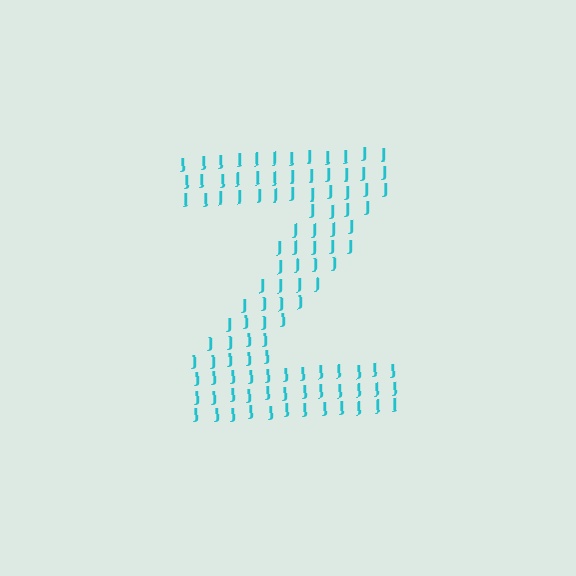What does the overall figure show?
The overall figure shows the letter Z.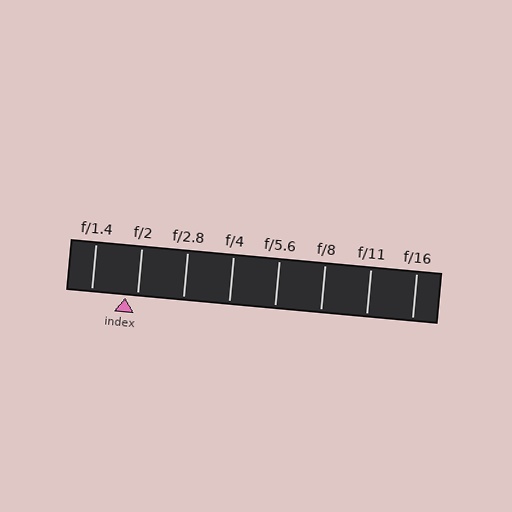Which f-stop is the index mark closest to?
The index mark is closest to f/2.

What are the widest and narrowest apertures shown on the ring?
The widest aperture shown is f/1.4 and the narrowest is f/16.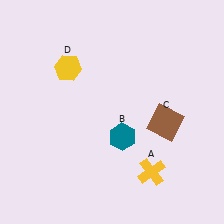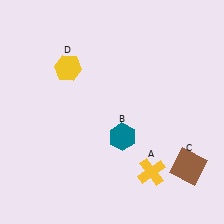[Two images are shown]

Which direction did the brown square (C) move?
The brown square (C) moved down.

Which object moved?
The brown square (C) moved down.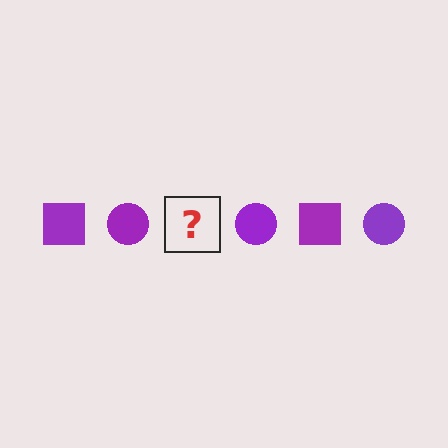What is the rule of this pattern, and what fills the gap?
The rule is that the pattern cycles through square, circle shapes in purple. The gap should be filled with a purple square.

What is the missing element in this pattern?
The missing element is a purple square.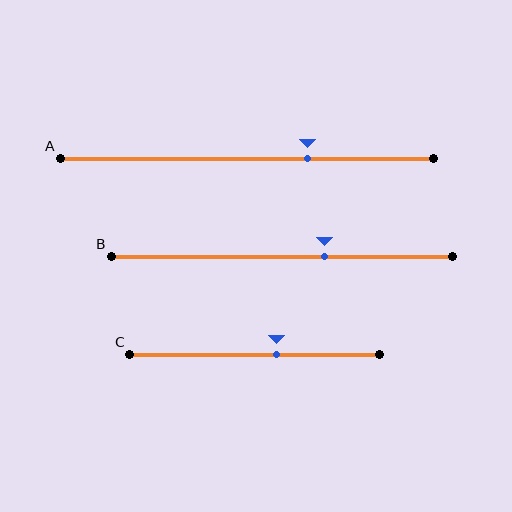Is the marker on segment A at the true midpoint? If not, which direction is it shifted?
No, the marker on segment A is shifted to the right by about 16% of the segment length.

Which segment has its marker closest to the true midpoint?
Segment C has its marker closest to the true midpoint.